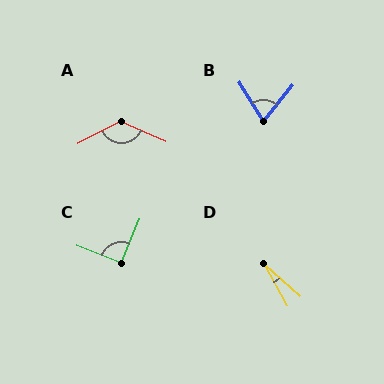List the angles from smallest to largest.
D (19°), B (71°), C (90°), A (129°).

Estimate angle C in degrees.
Approximately 90 degrees.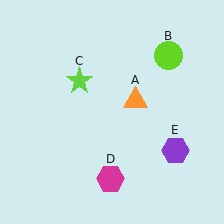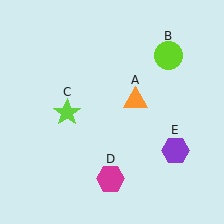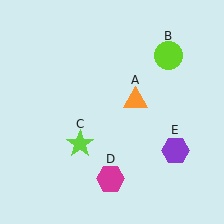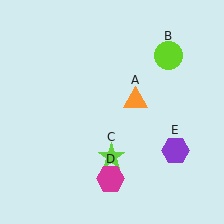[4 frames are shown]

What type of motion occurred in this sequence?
The lime star (object C) rotated counterclockwise around the center of the scene.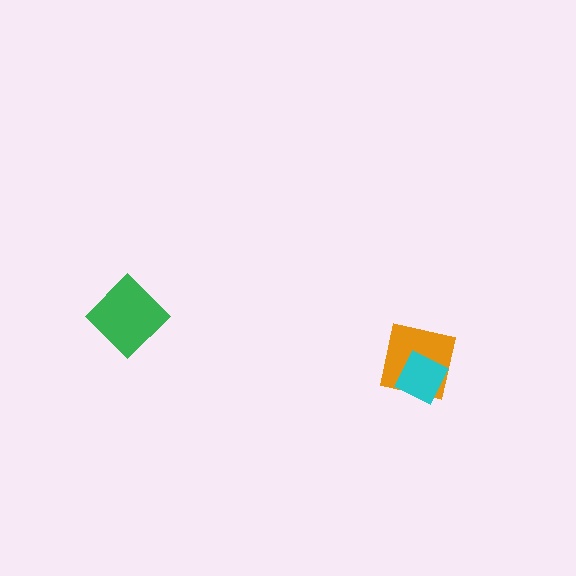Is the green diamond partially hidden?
No, no other shape covers it.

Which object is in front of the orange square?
The cyan diamond is in front of the orange square.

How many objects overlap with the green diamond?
0 objects overlap with the green diamond.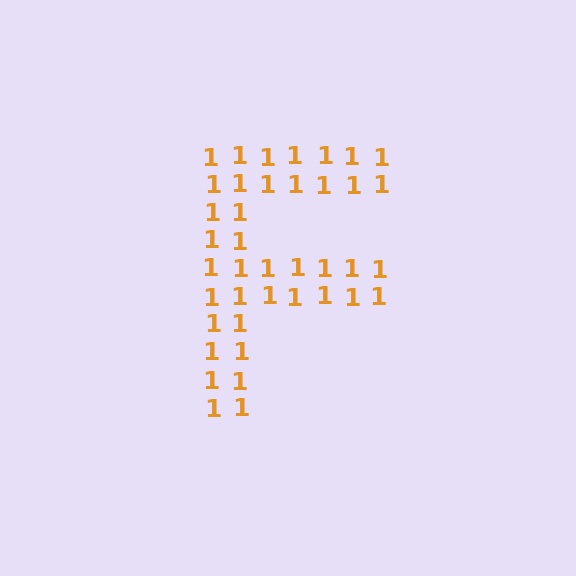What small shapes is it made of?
It is made of small digit 1's.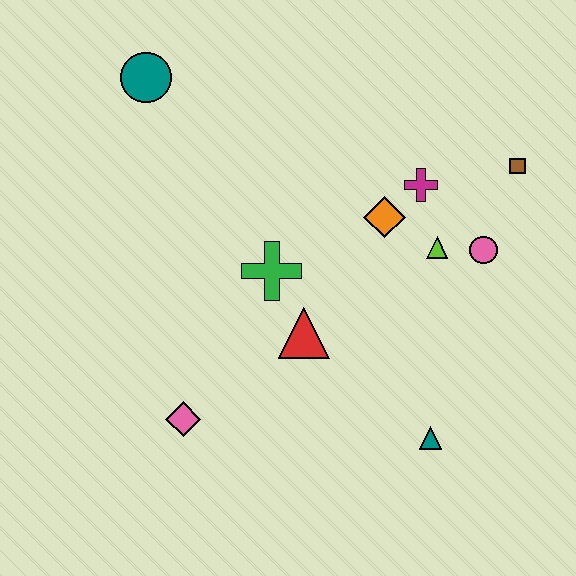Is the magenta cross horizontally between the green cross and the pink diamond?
No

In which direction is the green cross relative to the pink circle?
The green cross is to the left of the pink circle.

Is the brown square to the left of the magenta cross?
No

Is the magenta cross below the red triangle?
No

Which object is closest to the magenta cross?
The orange diamond is closest to the magenta cross.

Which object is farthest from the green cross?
The brown square is farthest from the green cross.